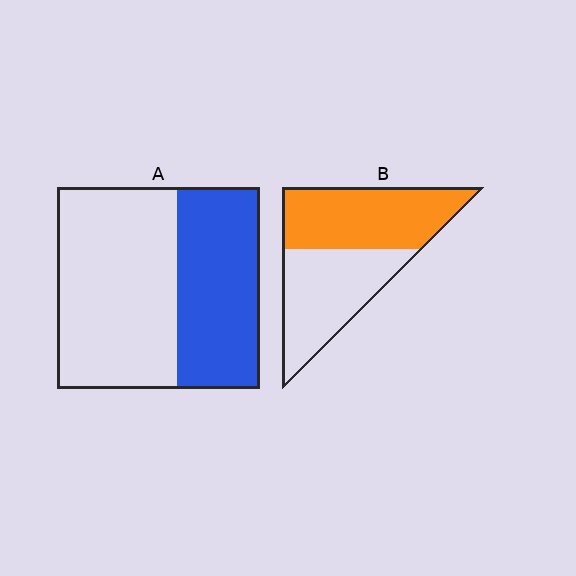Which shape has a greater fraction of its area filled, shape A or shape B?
Shape B.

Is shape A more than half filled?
No.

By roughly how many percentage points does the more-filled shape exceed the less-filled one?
By roughly 10 percentage points (B over A).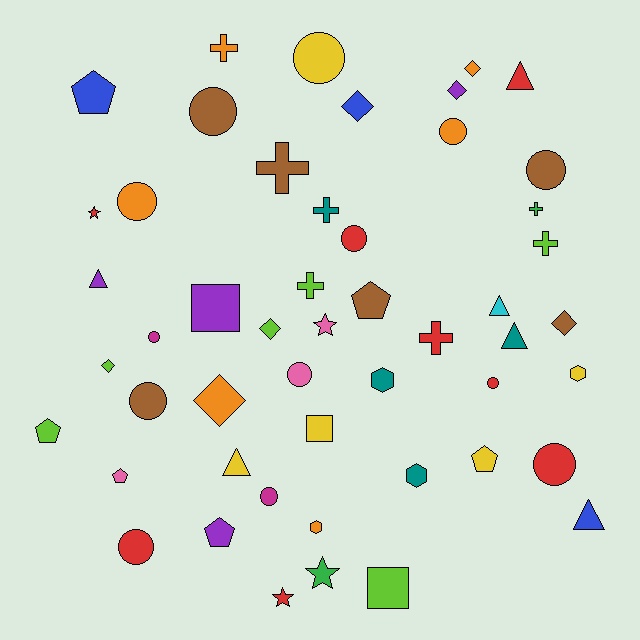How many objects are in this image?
There are 50 objects.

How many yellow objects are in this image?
There are 5 yellow objects.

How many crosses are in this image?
There are 7 crosses.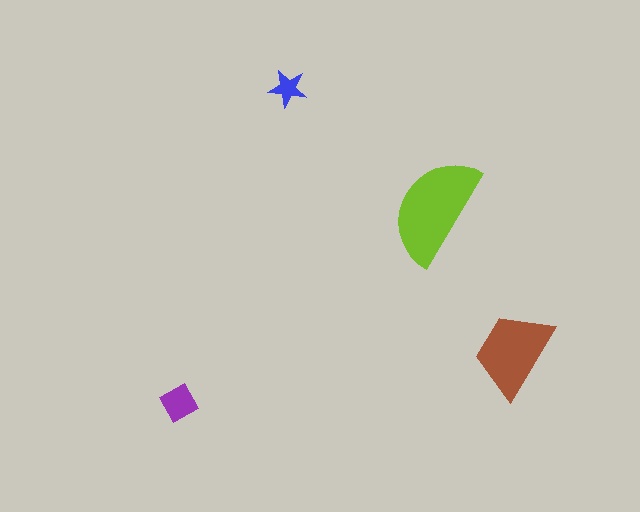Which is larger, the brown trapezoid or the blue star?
The brown trapezoid.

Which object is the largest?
The lime semicircle.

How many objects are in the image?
There are 4 objects in the image.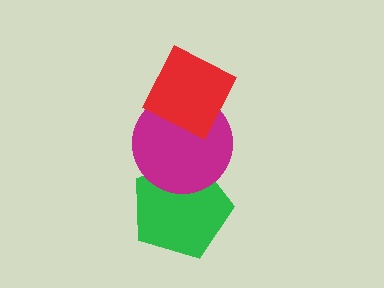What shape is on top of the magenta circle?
The red diamond is on top of the magenta circle.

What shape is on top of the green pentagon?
The magenta circle is on top of the green pentagon.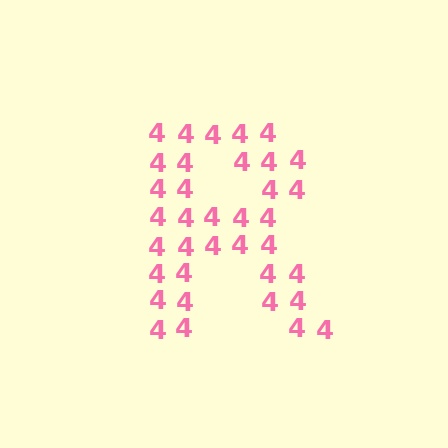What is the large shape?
The large shape is the letter R.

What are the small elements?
The small elements are digit 4's.